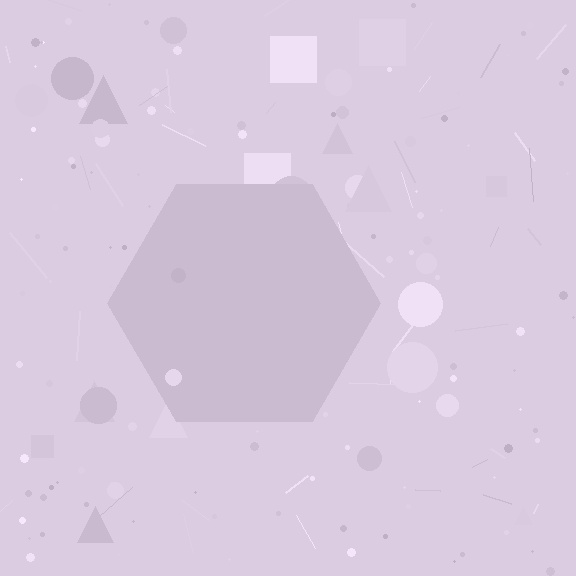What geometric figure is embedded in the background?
A hexagon is embedded in the background.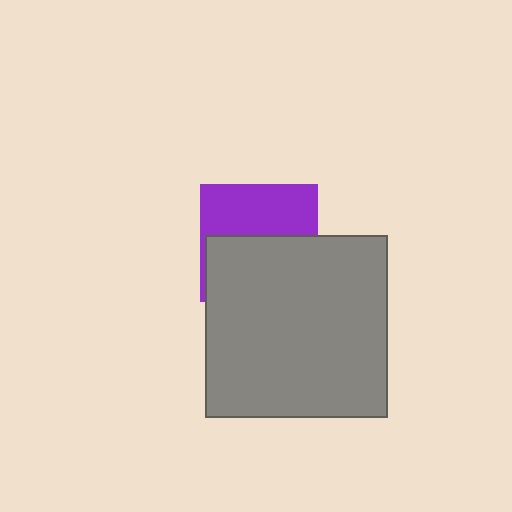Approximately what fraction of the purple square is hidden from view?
Roughly 53% of the purple square is hidden behind the gray square.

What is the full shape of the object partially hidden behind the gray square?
The partially hidden object is a purple square.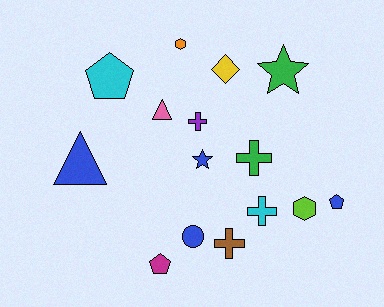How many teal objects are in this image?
There are no teal objects.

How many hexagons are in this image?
There are 2 hexagons.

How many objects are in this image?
There are 15 objects.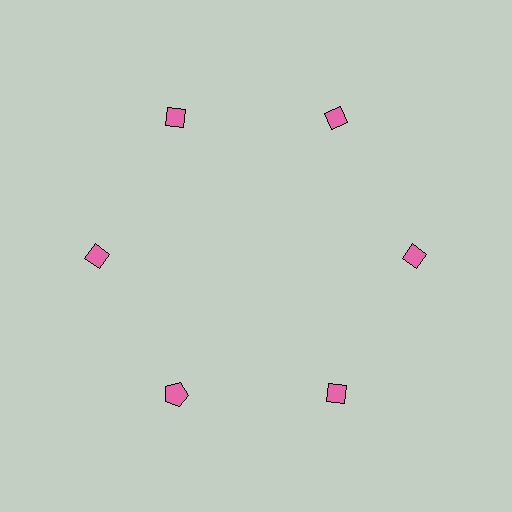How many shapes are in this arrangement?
There are 6 shapes arranged in a ring pattern.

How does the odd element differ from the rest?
It has a different shape: pentagon instead of diamond.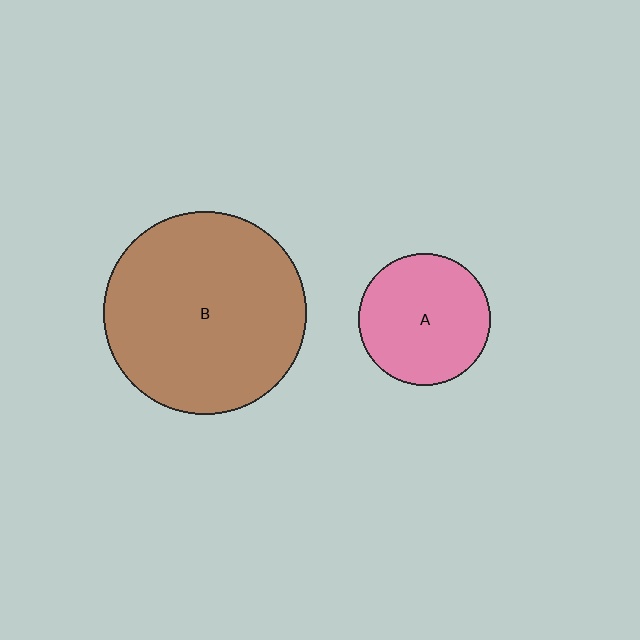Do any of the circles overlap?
No, none of the circles overlap.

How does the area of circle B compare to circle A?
Approximately 2.4 times.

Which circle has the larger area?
Circle B (brown).